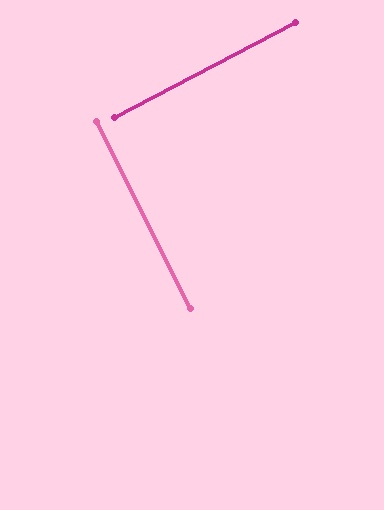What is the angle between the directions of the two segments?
Approximately 89 degrees.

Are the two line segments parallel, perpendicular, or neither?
Perpendicular — they meet at approximately 89°.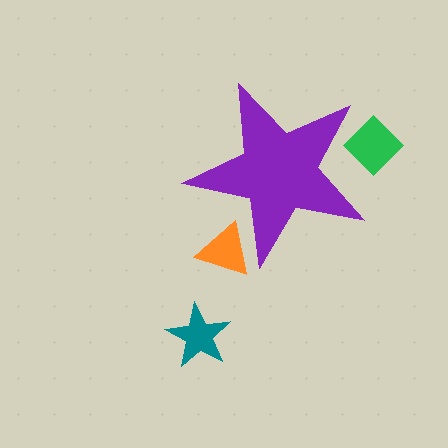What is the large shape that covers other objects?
A purple star.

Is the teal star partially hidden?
No, the teal star is fully visible.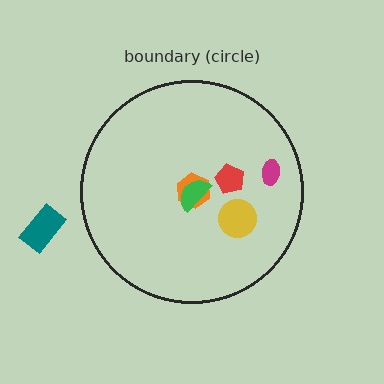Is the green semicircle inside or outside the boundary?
Inside.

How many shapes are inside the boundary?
5 inside, 1 outside.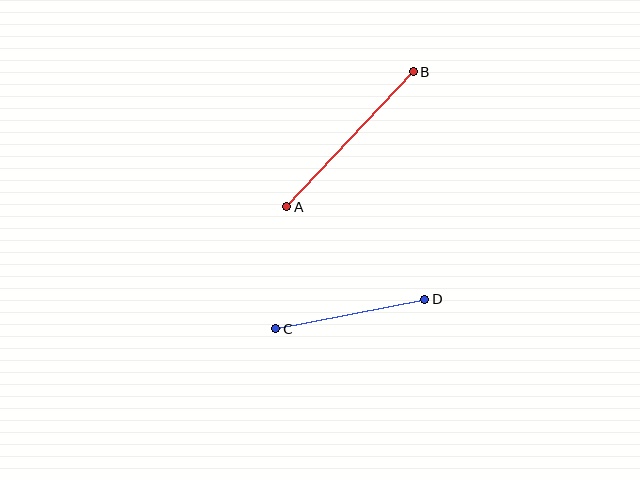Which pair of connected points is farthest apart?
Points A and B are farthest apart.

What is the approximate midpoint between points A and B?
The midpoint is at approximately (350, 139) pixels.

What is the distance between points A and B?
The distance is approximately 185 pixels.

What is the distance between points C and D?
The distance is approximately 152 pixels.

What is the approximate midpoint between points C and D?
The midpoint is at approximately (350, 314) pixels.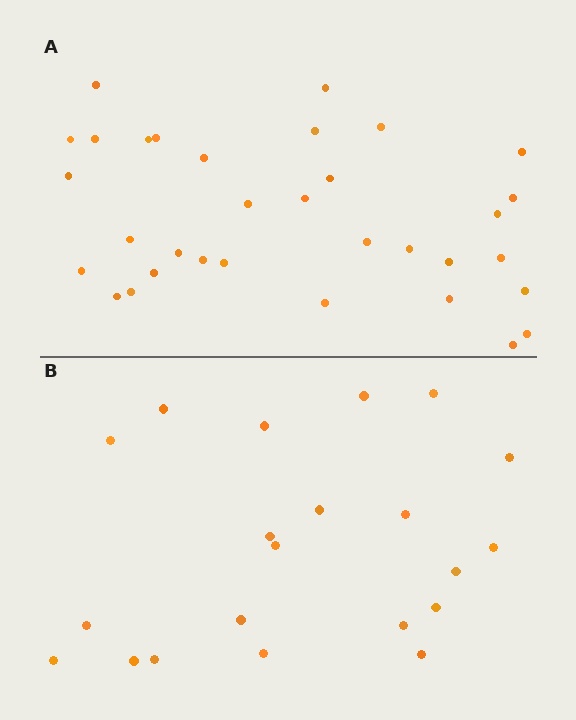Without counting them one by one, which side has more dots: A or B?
Region A (the top region) has more dots.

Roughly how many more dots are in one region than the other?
Region A has roughly 12 or so more dots than region B.